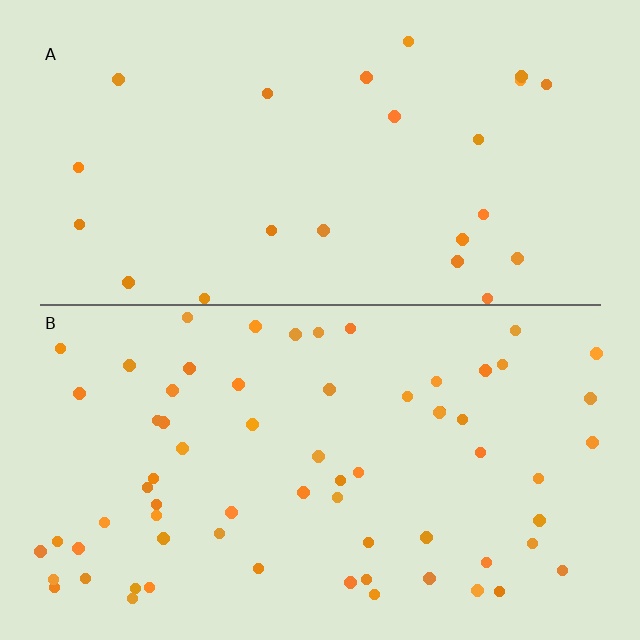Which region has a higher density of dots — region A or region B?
B (the bottom).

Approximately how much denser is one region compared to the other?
Approximately 2.9× — region B over region A.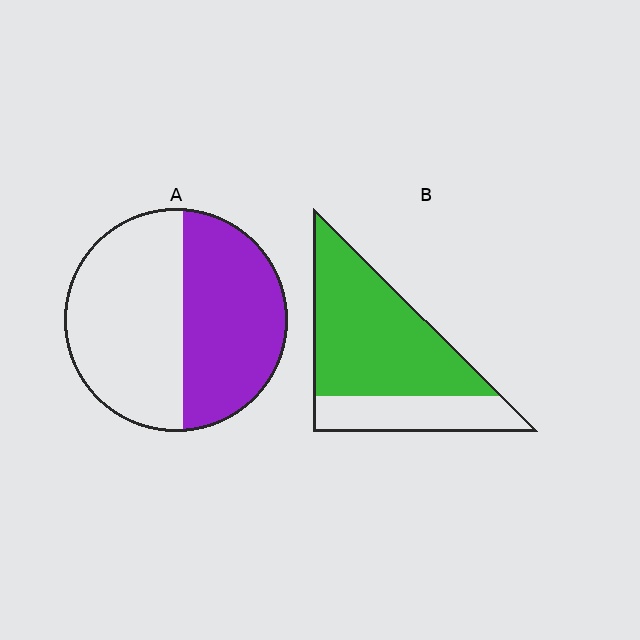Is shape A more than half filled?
Roughly half.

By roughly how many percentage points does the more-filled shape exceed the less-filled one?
By roughly 25 percentage points (B over A).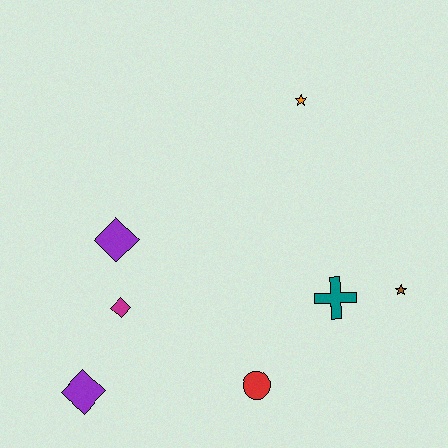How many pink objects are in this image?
There are no pink objects.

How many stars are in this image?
There are 2 stars.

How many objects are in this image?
There are 7 objects.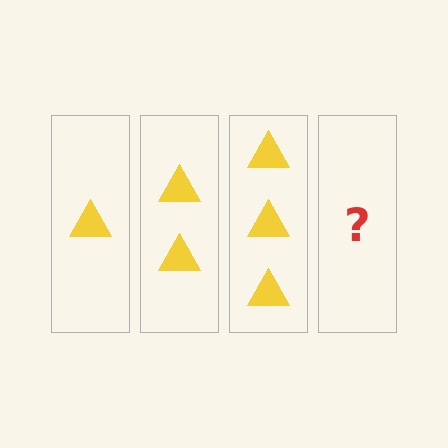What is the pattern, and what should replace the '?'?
The pattern is that each step adds one more triangle. The '?' should be 4 triangles.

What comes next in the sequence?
The next element should be 4 triangles.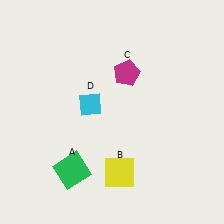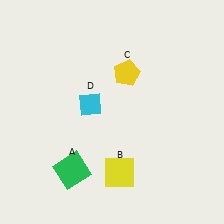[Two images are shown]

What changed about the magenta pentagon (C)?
In Image 1, C is magenta. In Image 2, it changed to yellow.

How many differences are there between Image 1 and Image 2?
There is 1 difference between the two images.